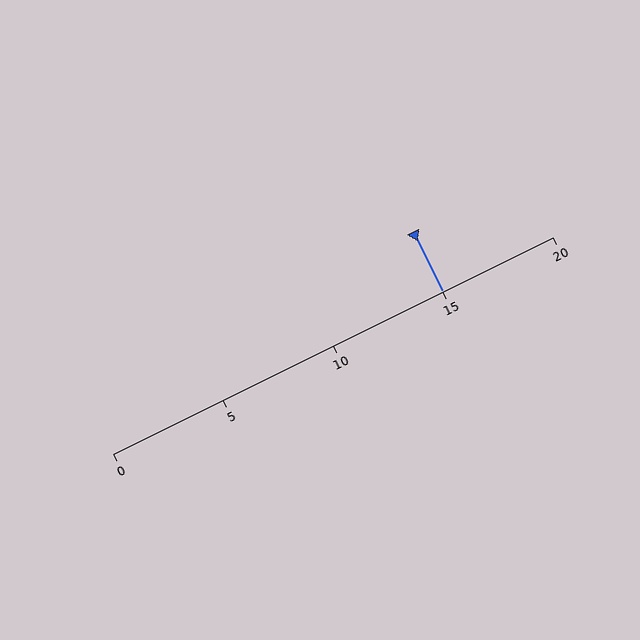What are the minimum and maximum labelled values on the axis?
The axis runs from 0 to 20.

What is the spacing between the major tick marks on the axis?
The major ticks are spaced 5 apart.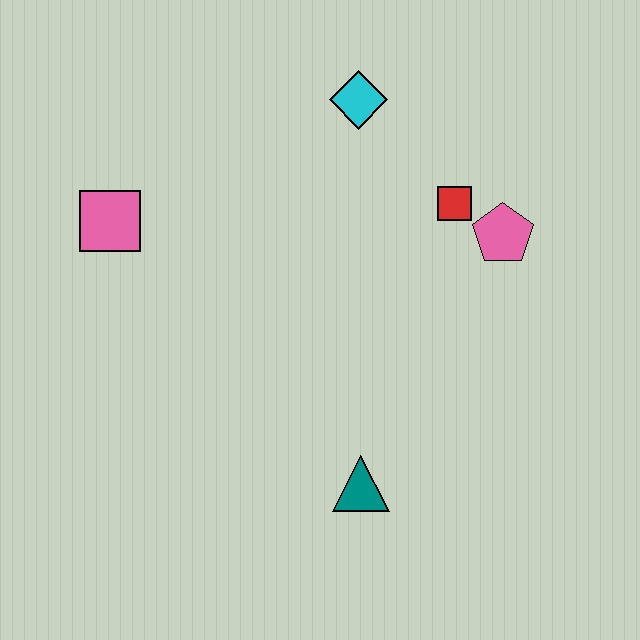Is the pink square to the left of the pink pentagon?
Yes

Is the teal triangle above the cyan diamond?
No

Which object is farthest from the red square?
The pink square is farthest from the red square.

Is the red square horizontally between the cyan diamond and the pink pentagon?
Yes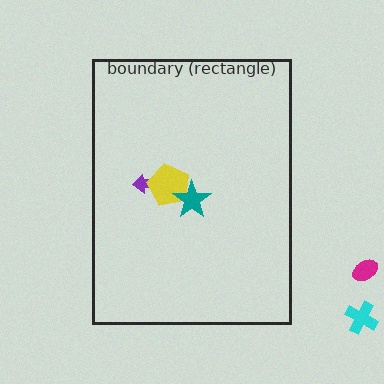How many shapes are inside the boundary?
3 inside, 2 outside.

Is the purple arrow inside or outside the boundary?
Inside.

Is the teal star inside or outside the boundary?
Inside.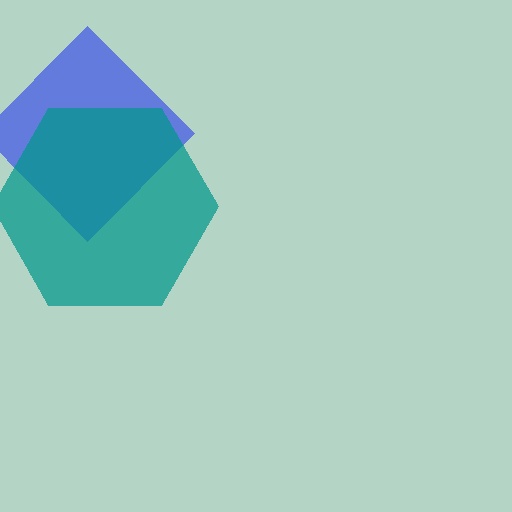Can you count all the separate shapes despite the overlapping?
Yes, there are 2 separate shapes.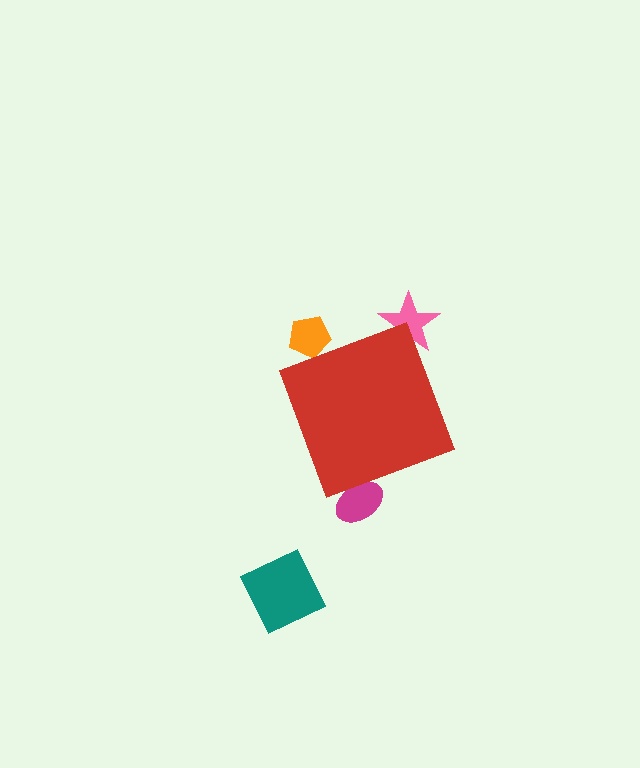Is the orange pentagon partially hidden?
Yes, the orange pentagon is partially hidden behind the red diamond.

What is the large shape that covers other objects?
A red diamond.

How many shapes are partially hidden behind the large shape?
3 shapes are partially hidden.